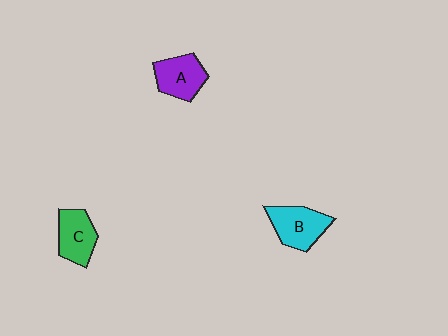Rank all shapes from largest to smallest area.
From largest to smallest: B (cyan), A (purple), C (green).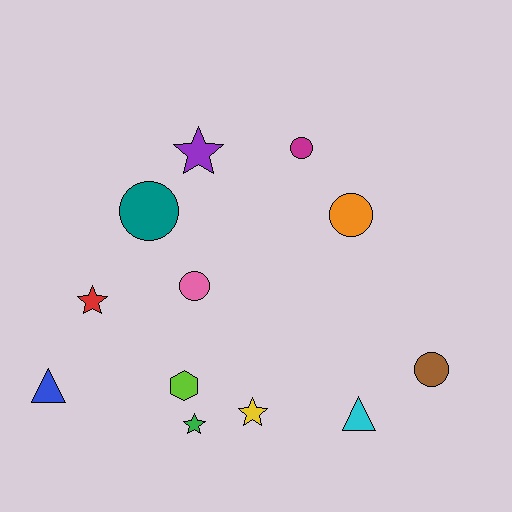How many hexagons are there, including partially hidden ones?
There is 1 hexagon.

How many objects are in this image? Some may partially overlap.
There are 12 objects.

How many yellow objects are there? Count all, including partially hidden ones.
There is 1 yellow object.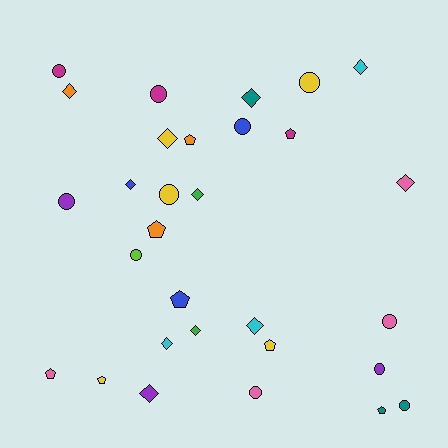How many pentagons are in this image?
There are 8 pentagons.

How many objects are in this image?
There are 30 objects.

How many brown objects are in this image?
There are no brown objects.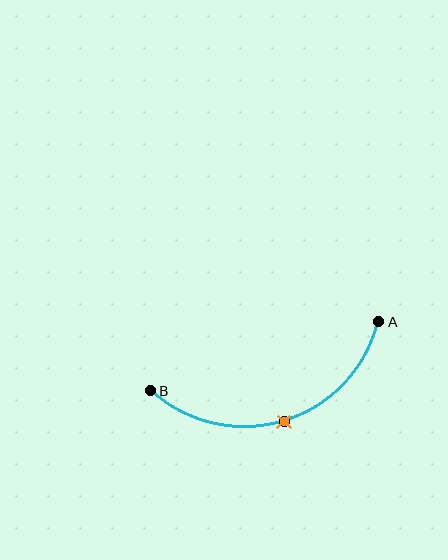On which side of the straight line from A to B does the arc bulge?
The arc bulges below the straight line connecting A and B.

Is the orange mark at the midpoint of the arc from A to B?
Yes. The orange mark lies on the arc at equal arc-length from both A and B — it is the arc midpoint.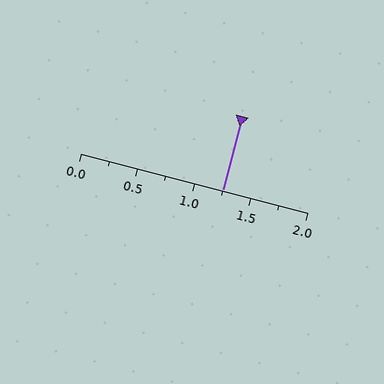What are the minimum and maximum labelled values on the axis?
The axis runs from 0.0 to 2.0.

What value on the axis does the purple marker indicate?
The marker indicates approximately 1.25.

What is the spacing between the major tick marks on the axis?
The major ticks are spaced 0.5 apart.